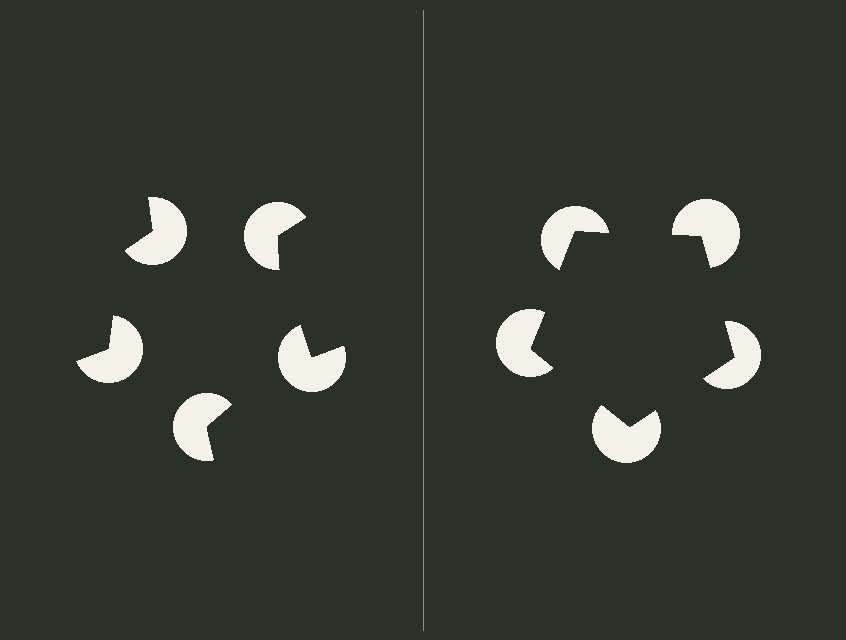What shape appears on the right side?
An illusory pentagon.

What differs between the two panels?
The pac-man discs are positioned identically on both sides; only the wedge orientations differ. On the right they align to a pentagon; on the left they are misaligned.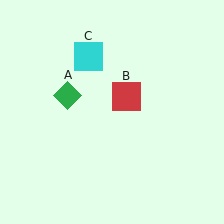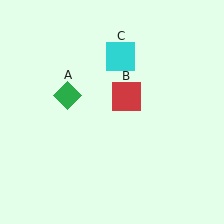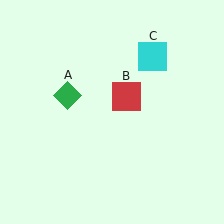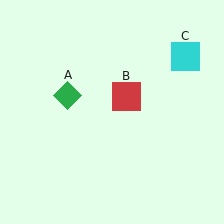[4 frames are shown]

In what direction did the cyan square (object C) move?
The cyan square (object C) moved right.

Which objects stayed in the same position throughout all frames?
Green diamond (object A) and red square (object B) remained stationary.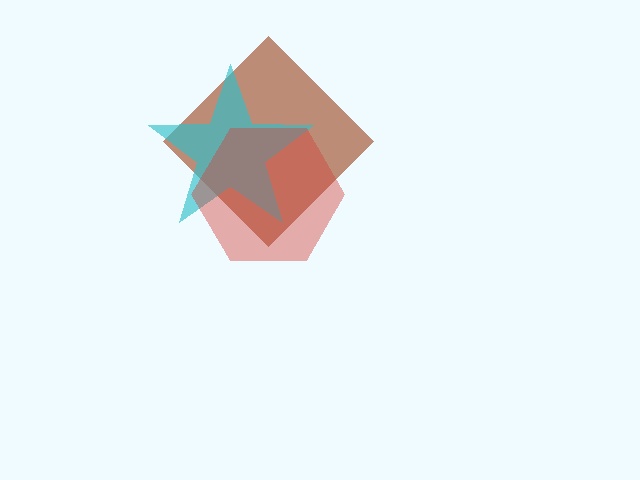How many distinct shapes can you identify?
There are 3 distinct shapes: a brown diamond, a cyan star, a red hexagon.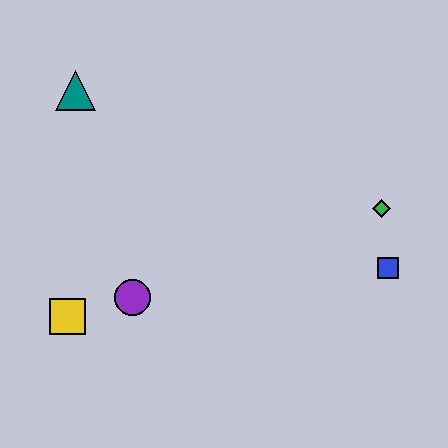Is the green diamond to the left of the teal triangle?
No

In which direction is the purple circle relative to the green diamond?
The purple circle is to the left of the green diamond.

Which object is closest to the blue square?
The green diamond is closest to the blue square.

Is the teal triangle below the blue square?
No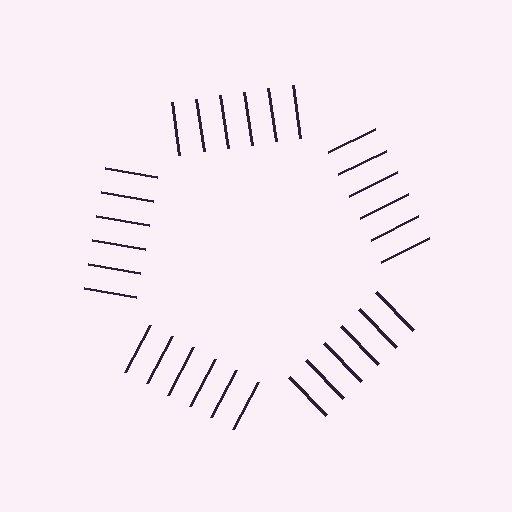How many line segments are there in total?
30 — 6 along each of the 5 edges.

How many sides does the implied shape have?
5 sides — the line-ends trace a pentagon.